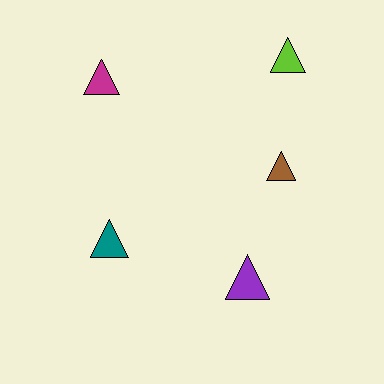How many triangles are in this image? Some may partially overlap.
There are 5 triangles.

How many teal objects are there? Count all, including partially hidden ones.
There is 1 teal object.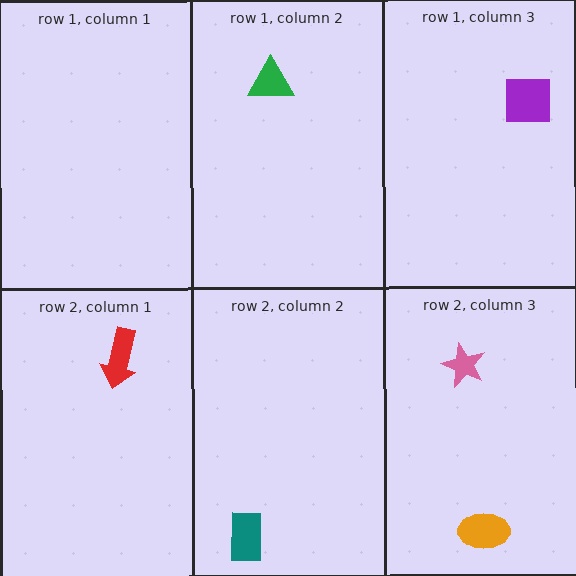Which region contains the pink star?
The row 2, column 3 region.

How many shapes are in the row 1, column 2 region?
1.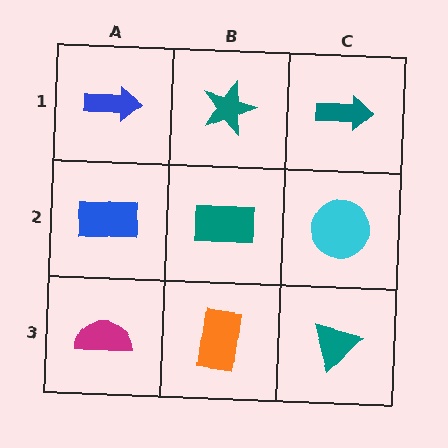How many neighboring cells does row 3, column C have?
2.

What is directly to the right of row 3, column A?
An orange rectangle.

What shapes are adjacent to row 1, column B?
A teal rectangle (row 2, column B), a blue arrow (row 1, column A), a teal arrow (row 1, column C).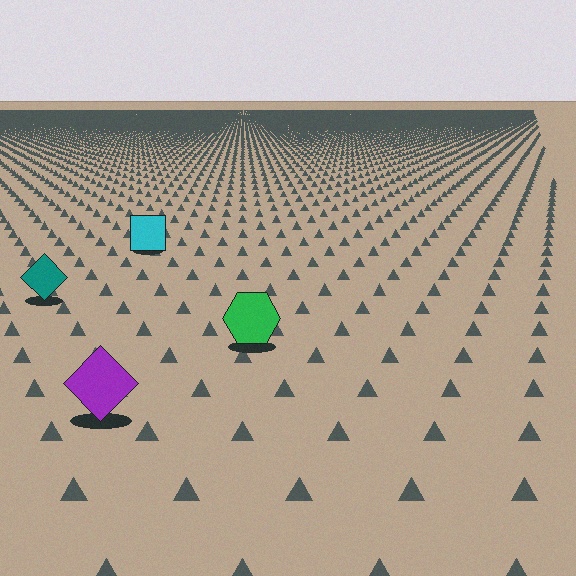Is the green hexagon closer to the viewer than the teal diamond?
Yes. The green hexagon is closer — you can tell from the texture gradient: the ground texture is coarser near it.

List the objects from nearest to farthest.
From nearest to farthest: the purple diamond, the green hexagon, the teal diamond, the cyan square.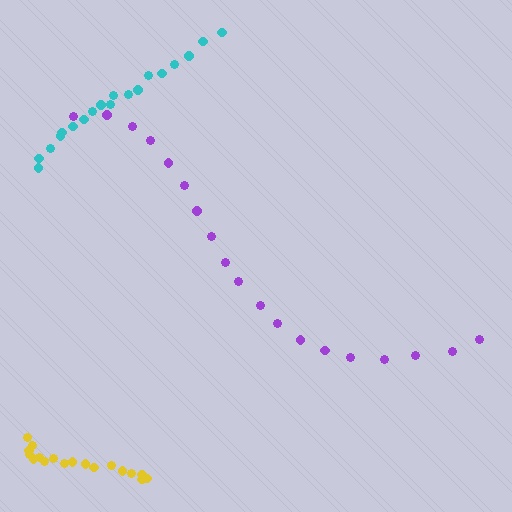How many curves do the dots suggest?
There are 3 distinct paths.